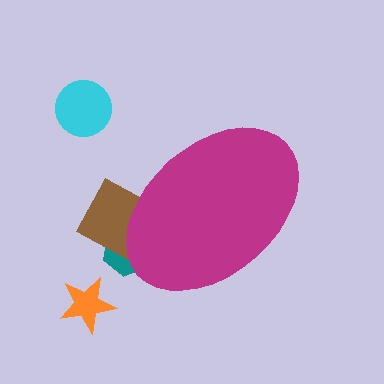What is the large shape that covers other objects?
A magenta ellipse.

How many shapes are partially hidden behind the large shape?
2 shapes are partially hidden.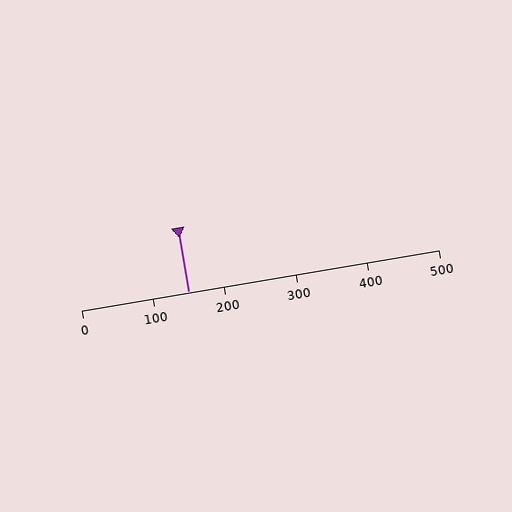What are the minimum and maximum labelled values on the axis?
The axis runs from 0 to 500.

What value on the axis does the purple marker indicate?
The marker indicates approximately 150.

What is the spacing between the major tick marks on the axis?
The major ticks are spaced 100 apart.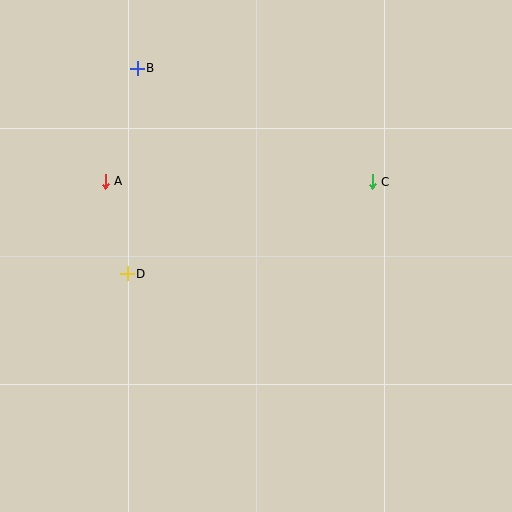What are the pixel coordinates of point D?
Point D is at (127, 274).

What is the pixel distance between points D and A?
The distance between D and A is 95 pixels.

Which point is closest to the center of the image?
Point D at (127, 274) is closest to the center.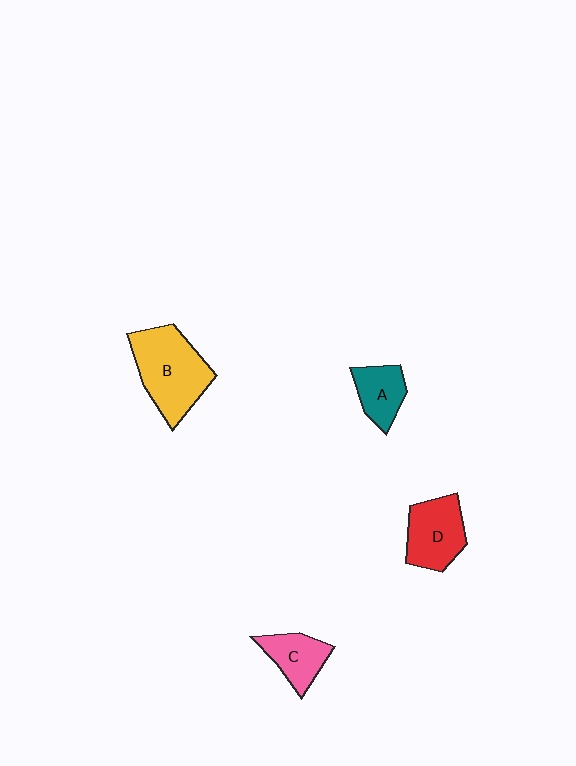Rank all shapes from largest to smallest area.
From largest to smallest: B (yellow), D (red), C (pink), A (teal).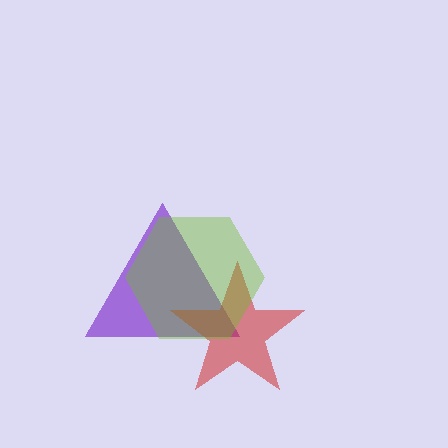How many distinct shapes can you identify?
There are 3 distinct shapes: a purple triangle, a red star, a lime hexagon.